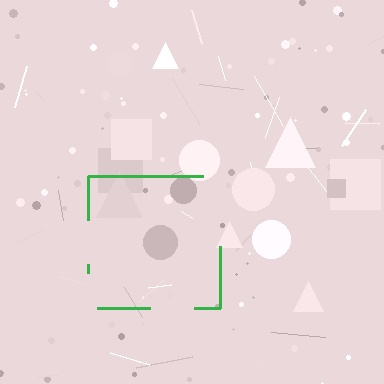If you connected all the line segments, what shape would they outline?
They would outline a square.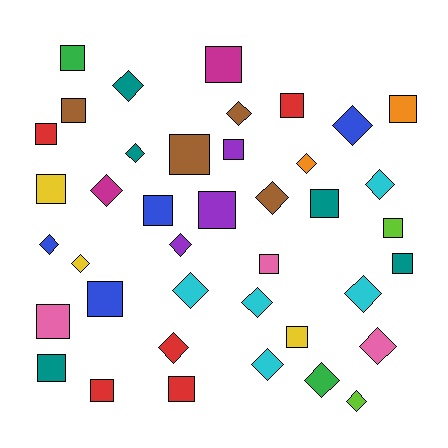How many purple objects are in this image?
There are 3 purple objects.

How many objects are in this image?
There are 40 objects.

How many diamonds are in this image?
There are 19 diamonds.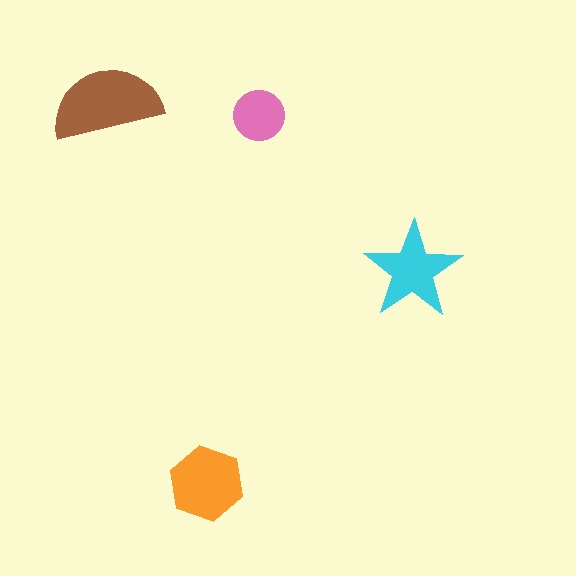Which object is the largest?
The brown semicircle.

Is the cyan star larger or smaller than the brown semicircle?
Smaller.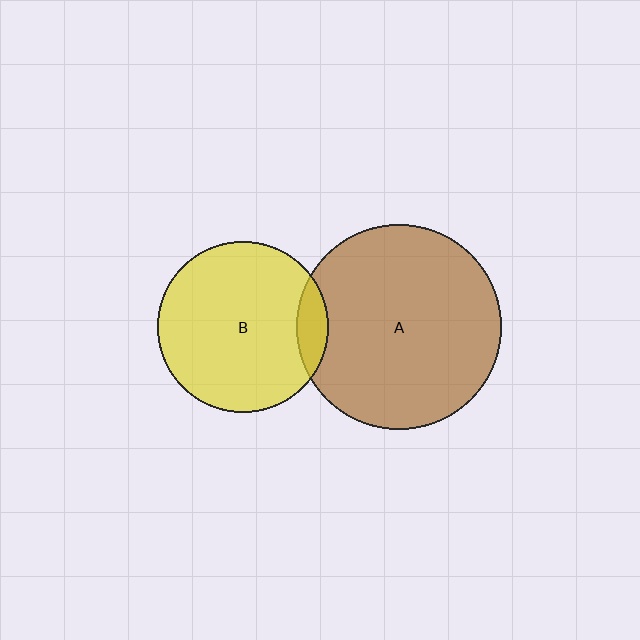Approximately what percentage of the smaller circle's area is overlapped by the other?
Approximately 10%.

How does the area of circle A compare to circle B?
Approximately 1.4 times.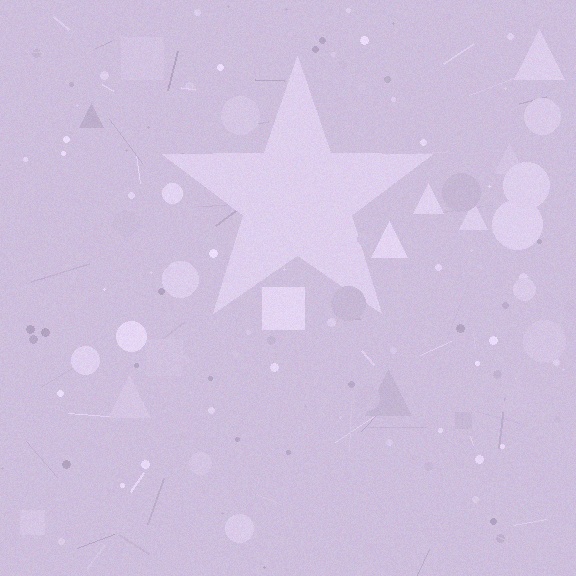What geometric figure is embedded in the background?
A star is embedded in the background.